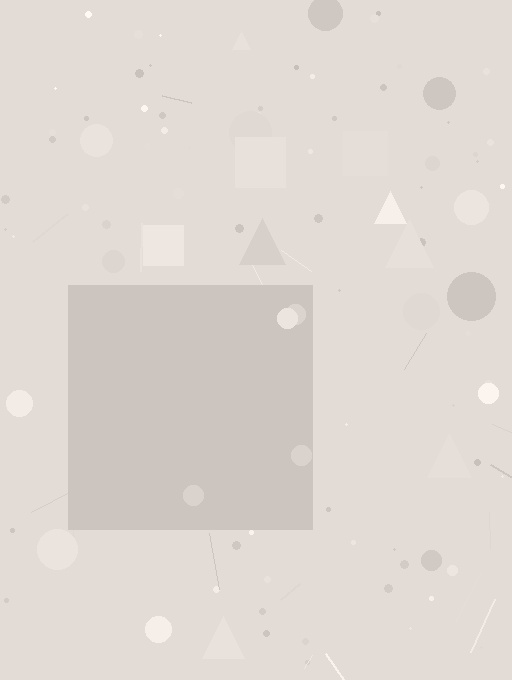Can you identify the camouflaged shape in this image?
The camouflaged shape is a square.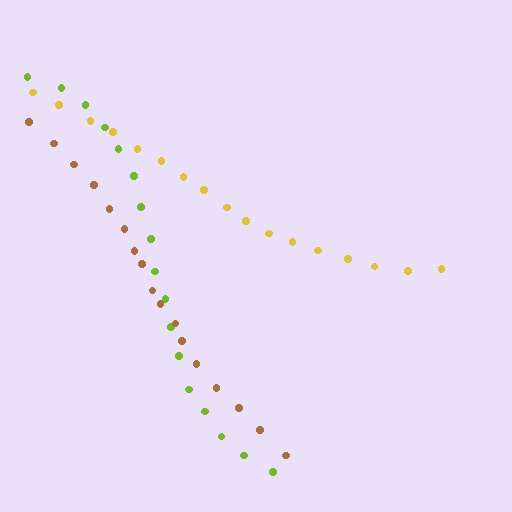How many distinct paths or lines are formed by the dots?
There are 3 distinct paths.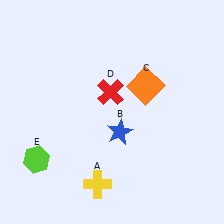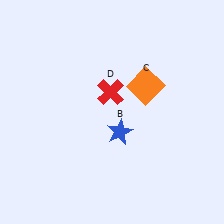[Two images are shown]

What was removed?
The yellow cross (A), the lime hexagon (E) were removed in Image 2.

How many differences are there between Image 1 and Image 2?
There are 2 differences between the two images.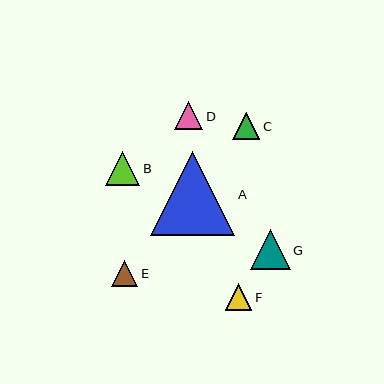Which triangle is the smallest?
Triangle E is the smallest with a size of approximately 26 pixels.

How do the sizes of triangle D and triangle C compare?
Triangle D and triangle C are approximately the same size.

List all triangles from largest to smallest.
From largest to smallest: A, G, B, D, C, F, E.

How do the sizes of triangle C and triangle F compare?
Triangle C and triangle F are approximately the same size.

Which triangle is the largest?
Triangle A is the largest with a size of approximately 84 pixels.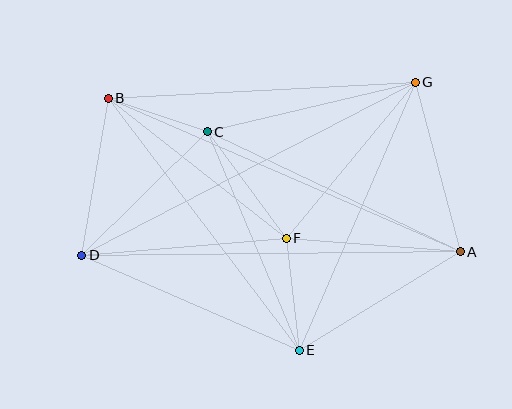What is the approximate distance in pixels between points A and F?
The distance between A and F is approximately 174 pixels.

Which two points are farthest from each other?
Points A and B are farthest from each other.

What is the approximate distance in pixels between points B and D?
The distance between B and D is approximately 159 pixels.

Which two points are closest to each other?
Points B and C are closest to each other.